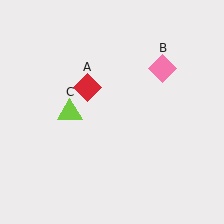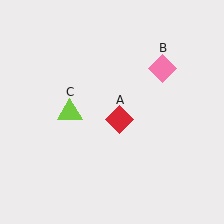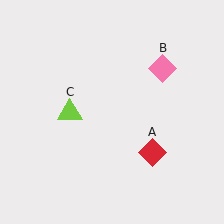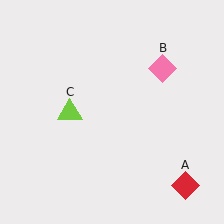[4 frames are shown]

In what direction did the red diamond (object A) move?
The red diamond (object A) moved down and to the right.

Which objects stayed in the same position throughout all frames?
Pink diamond (object B) and lime triangle (object C) remained stationary.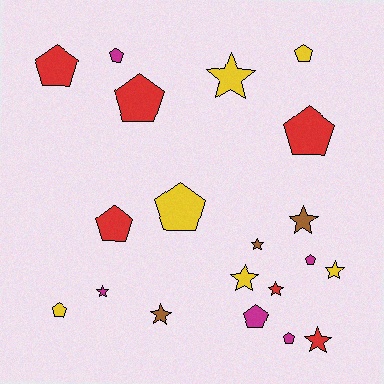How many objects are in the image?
There are 20 objects.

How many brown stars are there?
There are 3 brown stars.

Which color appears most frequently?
Yellow, with 6 objects.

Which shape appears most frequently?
Pentagon, with 11 objects.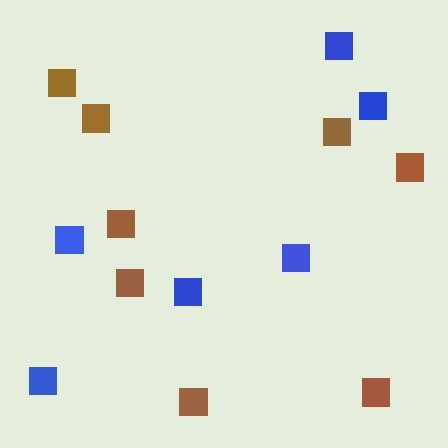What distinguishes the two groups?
There are 2 groups: one group of brown squares (8) and one group of blue squares (6).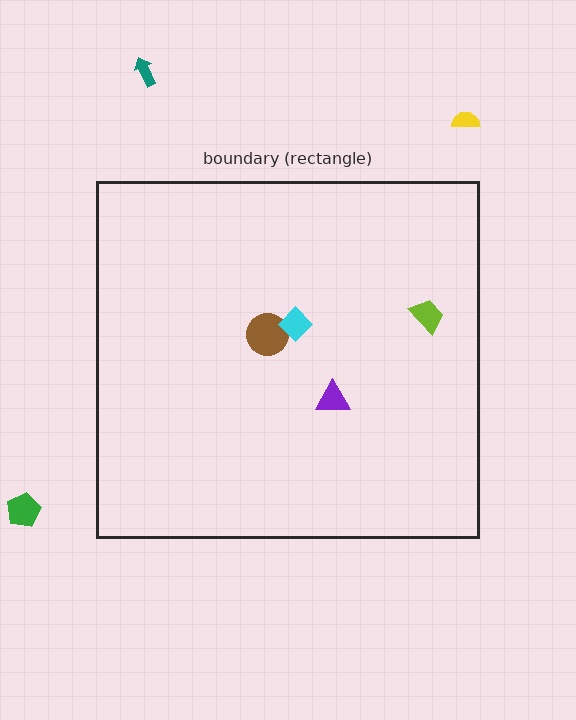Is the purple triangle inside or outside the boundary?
Inside.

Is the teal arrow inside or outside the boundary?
Outside.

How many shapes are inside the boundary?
4 inside, 3 outside.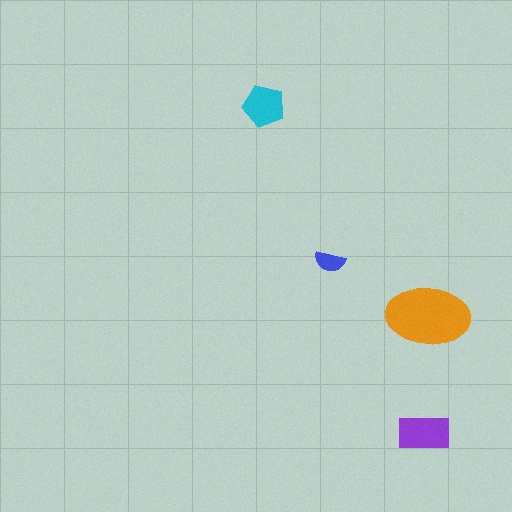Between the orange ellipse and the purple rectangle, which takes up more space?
The orange ellipse.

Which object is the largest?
The orange ellipse.